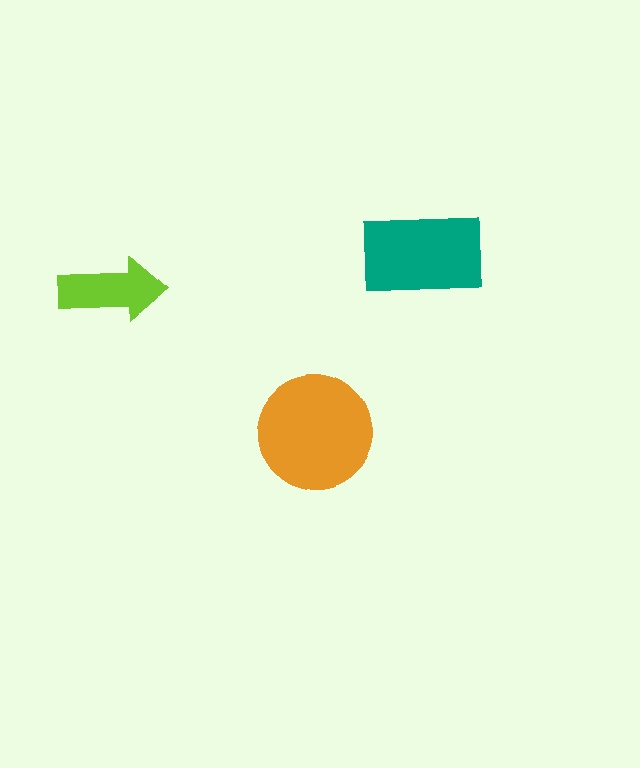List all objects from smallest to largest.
The lime arrow, the teal rectangle, the orange circle.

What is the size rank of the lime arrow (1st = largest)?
3rd.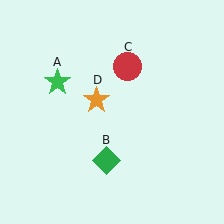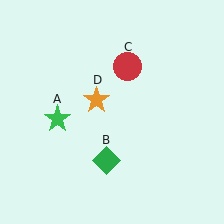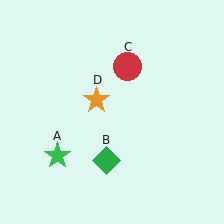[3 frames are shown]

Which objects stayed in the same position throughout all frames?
Green diamond (object B) and red circle (object C) and orange star (object D) remained stationary.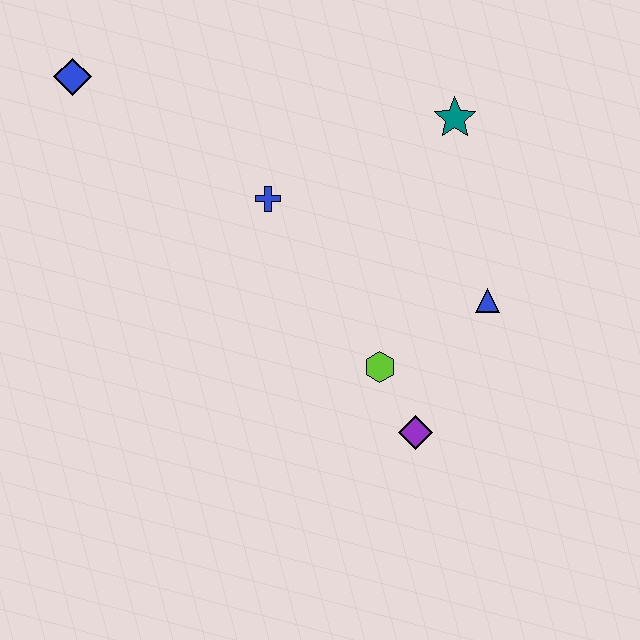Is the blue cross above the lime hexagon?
Yes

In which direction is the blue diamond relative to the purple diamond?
The blue diamond is above the purple diamond.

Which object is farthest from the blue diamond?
The purple diamond is farthest from the blue diamond.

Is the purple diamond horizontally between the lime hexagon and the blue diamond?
No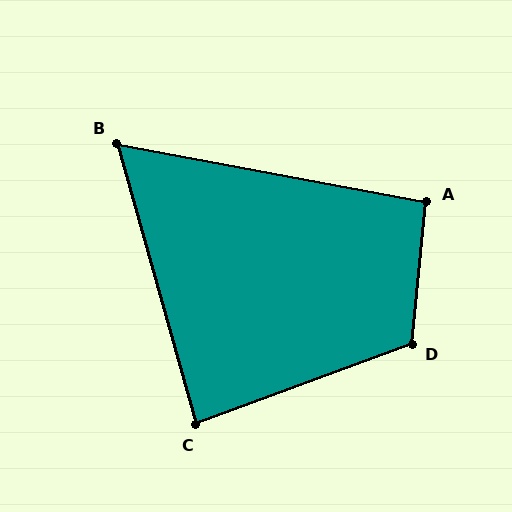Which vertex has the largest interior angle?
D, at approximately 116 degrees.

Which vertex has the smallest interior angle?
B, at approximately 64 degrees.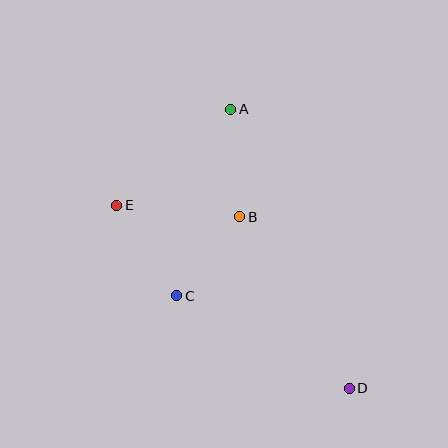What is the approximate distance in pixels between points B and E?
The distance between B and E is approximately 124 pixels.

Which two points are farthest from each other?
Points A and D are farthest from each other.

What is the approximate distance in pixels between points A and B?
The distance between A and B is approximately 107 pixels.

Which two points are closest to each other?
Points B and C are closest to each other.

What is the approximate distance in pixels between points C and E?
The distance between C and E is approximately 109 pixels.